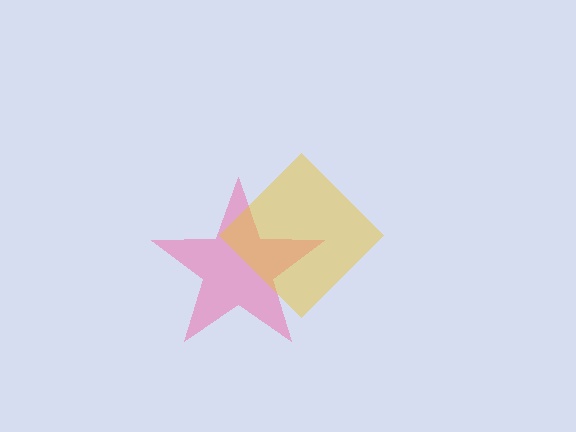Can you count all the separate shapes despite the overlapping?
Yes, there are 2 separate shapes.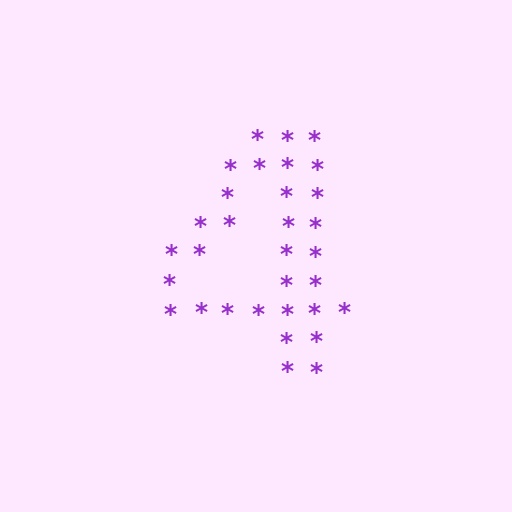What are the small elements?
The small elements are asterisks.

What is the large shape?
The large shape is the digit 4.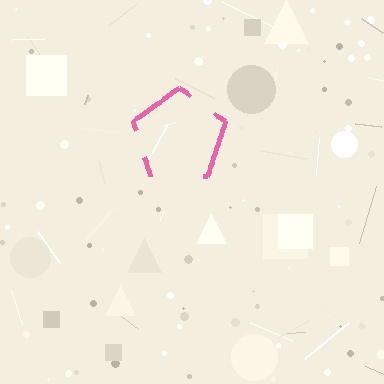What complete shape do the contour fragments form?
The contour fragments form a pentagon.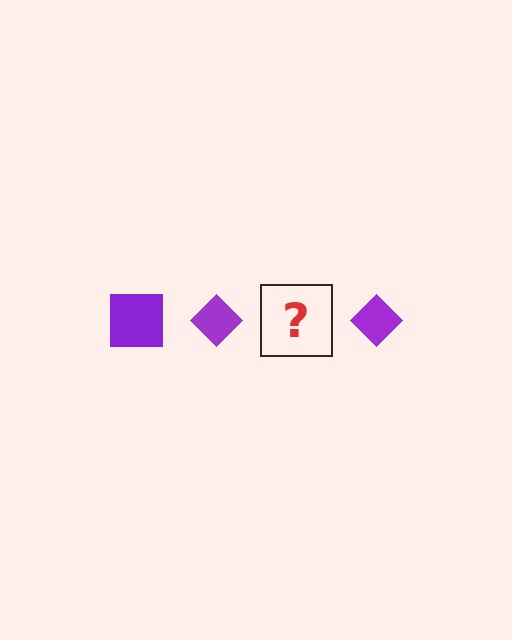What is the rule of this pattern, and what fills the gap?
The rule is that the pattern cycles through square, diamond shapes in purple. The gap should be filled with a purple square.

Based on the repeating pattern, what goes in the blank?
The blank should be a purple square.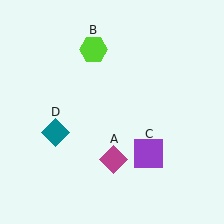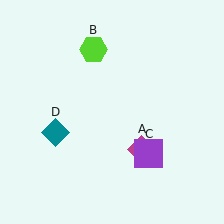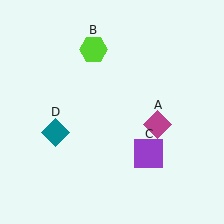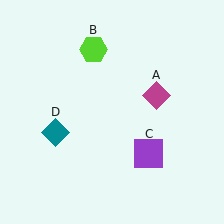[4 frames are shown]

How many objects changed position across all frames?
1 object changed position: magenta diamond (object A).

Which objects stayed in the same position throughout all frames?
Lime hexagon (object B) and purple square (object C) and teal diamond (object D) remained stationary.